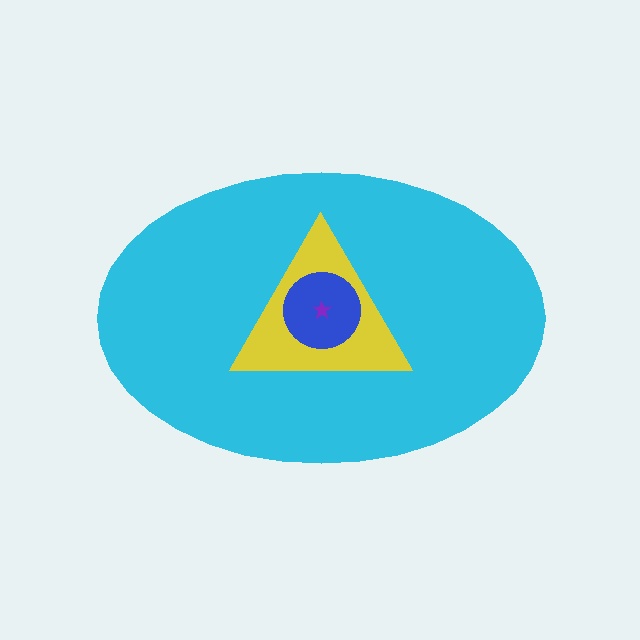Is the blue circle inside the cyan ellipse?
Yes.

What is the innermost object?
The purple star.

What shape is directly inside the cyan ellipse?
The yellow triangle.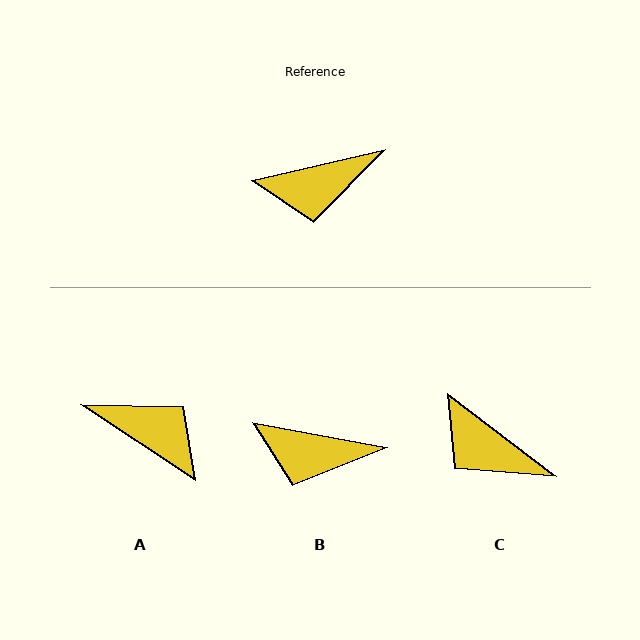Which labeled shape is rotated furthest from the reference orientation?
A, about 133 degrees away.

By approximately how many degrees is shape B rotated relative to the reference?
Approximately 23 degrees clockwise.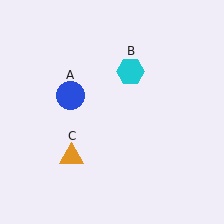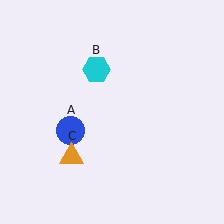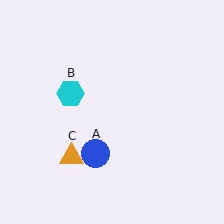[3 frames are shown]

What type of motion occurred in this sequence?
The blue circle (object A), cyan hexagon (object B) rotated counterclockwise around the center of the scene.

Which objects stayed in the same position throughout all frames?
Orange triangle (object C) remained stationary.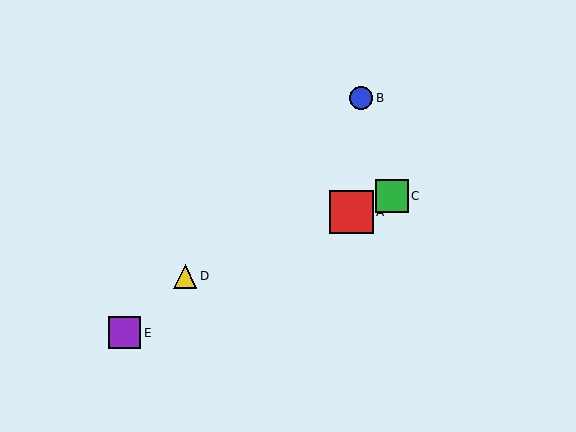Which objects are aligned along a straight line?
Objects A, C, D are aligned along a straight line.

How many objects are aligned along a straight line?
3 objects (A, C, D) are aligned along a straight line.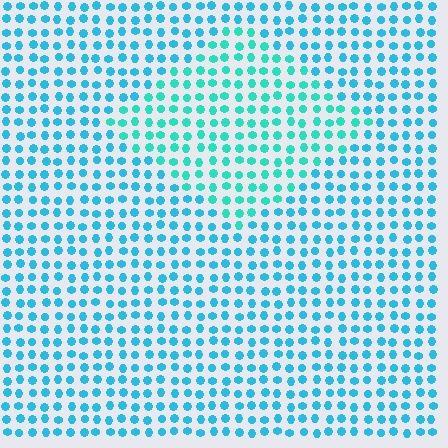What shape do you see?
I see a diamond.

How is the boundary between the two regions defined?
The boundary is defined purely by a slight shift in hue (about 23 degrees). Spacing, size, and orientation are identical on both sides.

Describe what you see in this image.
The image is filled with small cyan elements in a uniform arrangement. A diamond-shaped region is visible where the elements are tinted to a slightly different hue, forming a subtle color boundary.